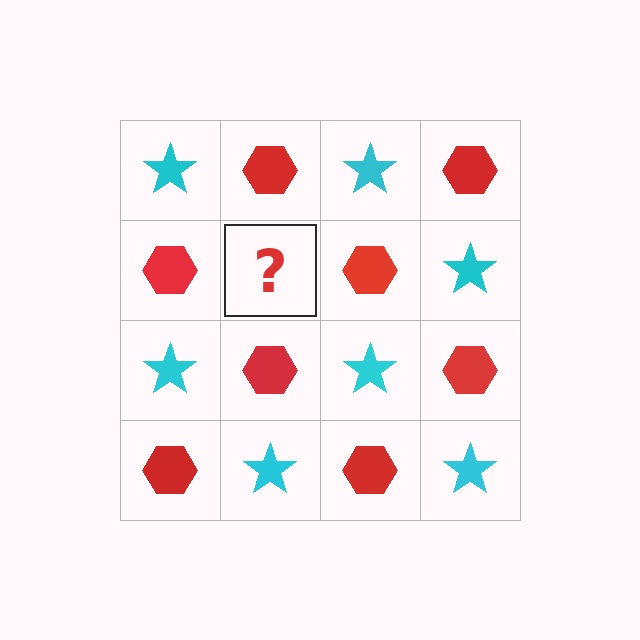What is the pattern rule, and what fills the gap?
The rule is that it alternates cyan star and red hexagon in a checkerboard pattern. The gap should be filled with a cyan star.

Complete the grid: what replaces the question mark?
The question mark should be replaced with a cyan star.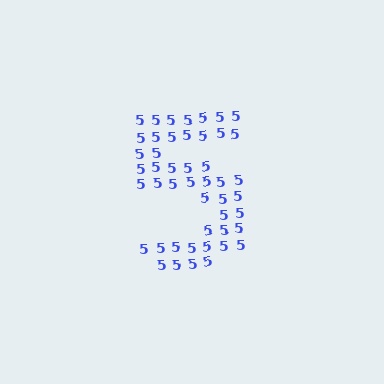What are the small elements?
The small elements are digit 5's.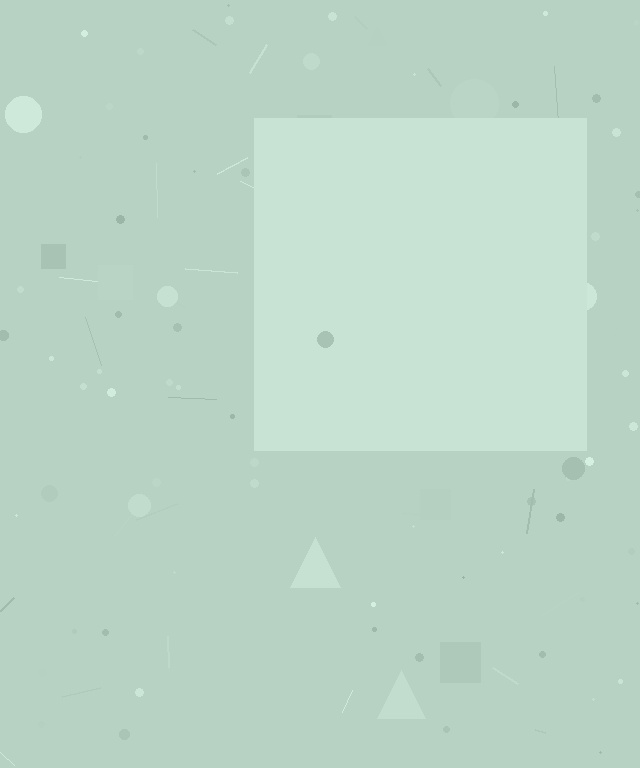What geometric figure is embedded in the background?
A square is embedded in the background.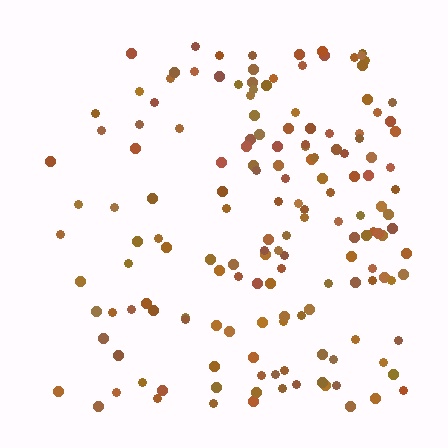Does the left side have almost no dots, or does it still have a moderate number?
Still a moderate number, just noticeably fewer than the right.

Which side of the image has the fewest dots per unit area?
The left.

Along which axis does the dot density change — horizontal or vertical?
Horizontal.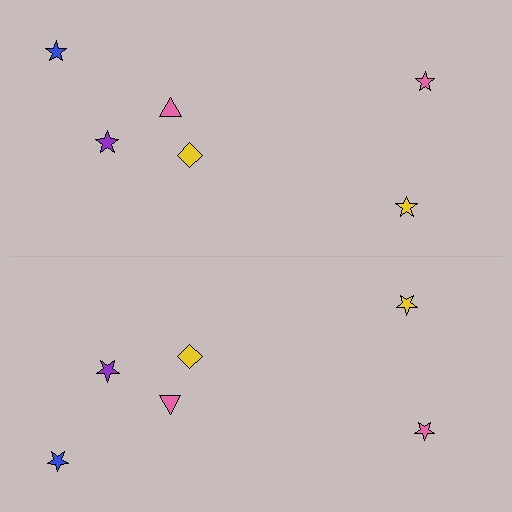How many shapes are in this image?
There are 12 shapes in this image.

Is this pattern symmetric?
Yes, this pattern has bilateral (reflection) symmetry.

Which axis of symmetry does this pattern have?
The pattern has a horizontal axis of symmetry running through the center of the image.